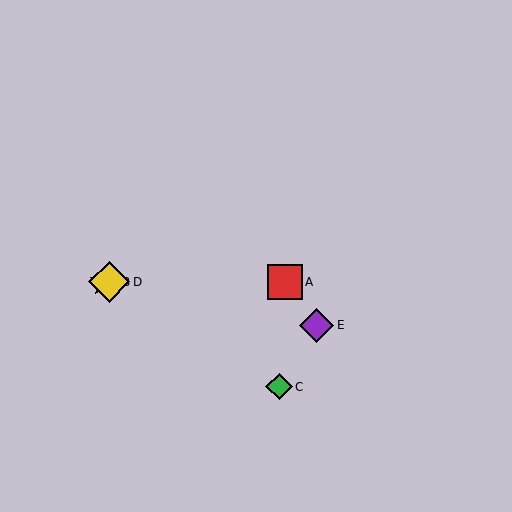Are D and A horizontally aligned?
Yes, both are at y≈282.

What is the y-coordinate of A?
Object A is at y≈282.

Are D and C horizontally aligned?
No, D is at y≈282 and C is at y≈387.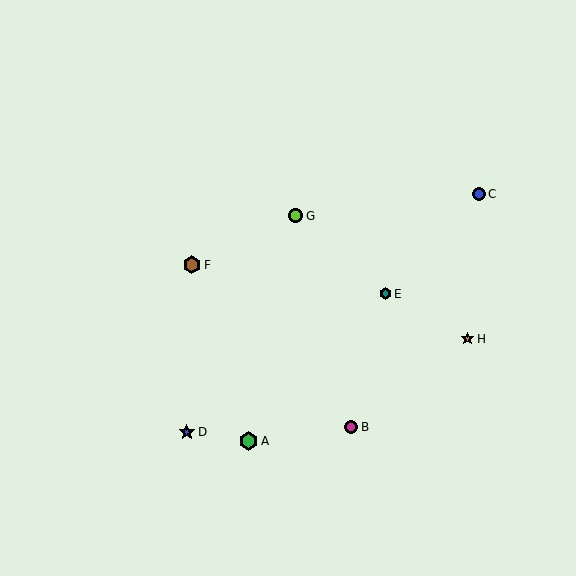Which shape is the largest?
The green hexagon (labeled A) is the largest.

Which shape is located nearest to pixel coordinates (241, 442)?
The green hexagon (labeled A) at (249, 441) is nearest to that location.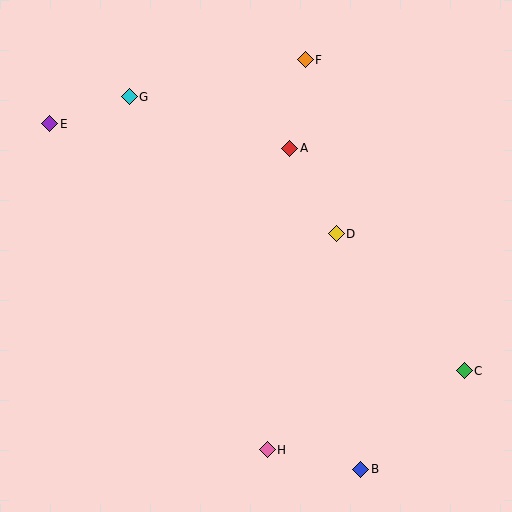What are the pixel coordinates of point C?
Point C is at (464, 371).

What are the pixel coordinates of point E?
Point E is at (50, 124).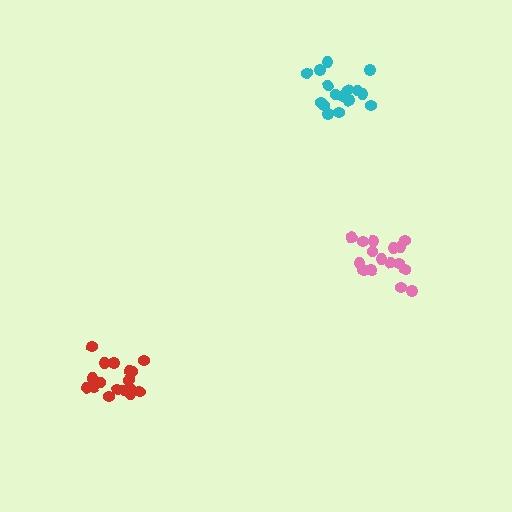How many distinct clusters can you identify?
There are 3 distinct clusters.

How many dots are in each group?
Group 1: 18 dots, Group 2: 16 dots, Group 3: 16 dots (50 total).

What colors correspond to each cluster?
The clusters are colored: red, pink, cyan.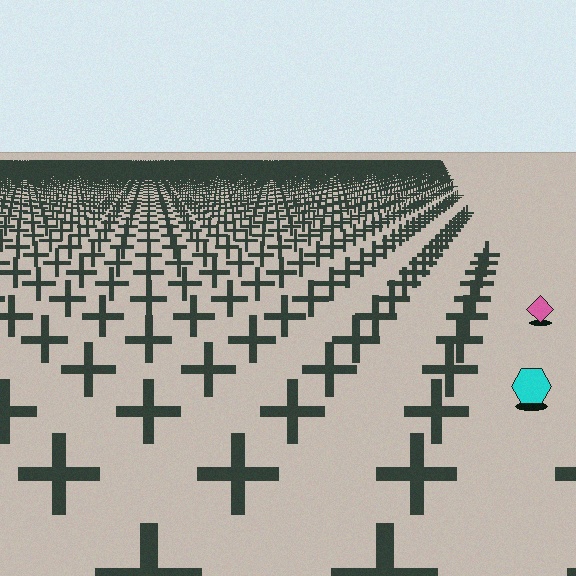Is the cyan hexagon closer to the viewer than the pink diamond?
Yes. The cyan hexagon is closer — you can tell from the texture gradient: the ground texture is coarser near it.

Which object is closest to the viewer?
The cyan hexagon is closest. The texture marks near it are larger and more spread out.